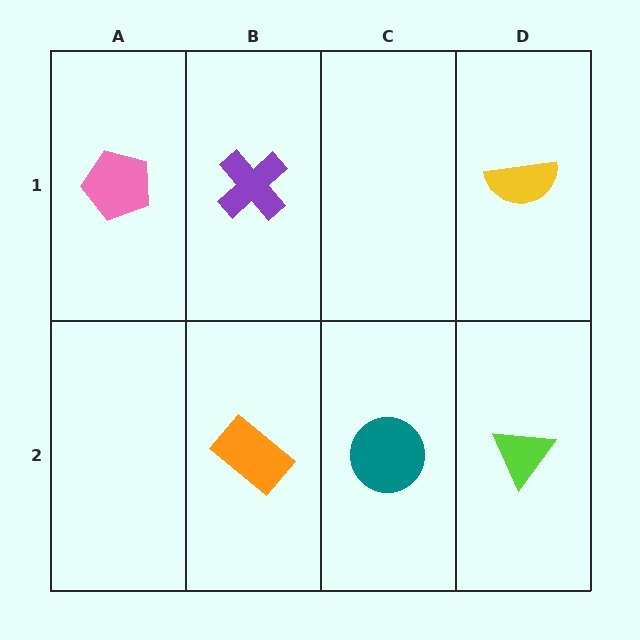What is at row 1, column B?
A purple cross.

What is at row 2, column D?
A lime triangle.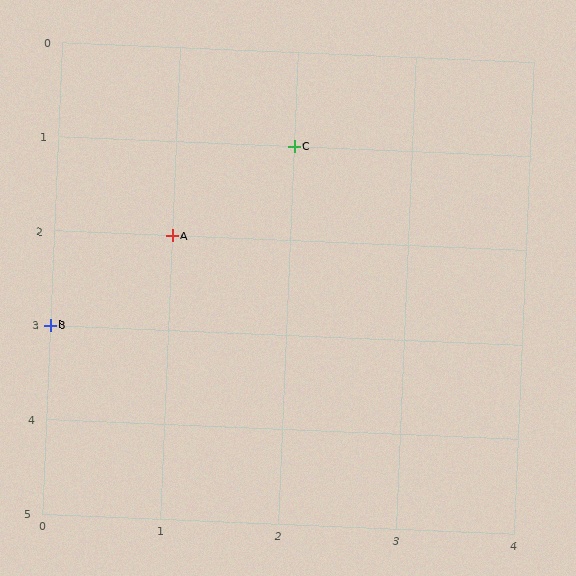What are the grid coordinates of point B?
Point B is at grid coordinates (0, 3).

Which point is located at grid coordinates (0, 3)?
Point B is at (0, 3).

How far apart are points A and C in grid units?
Points A and C are 1 column and 1 row apart (about 1.4 grid units diagonally).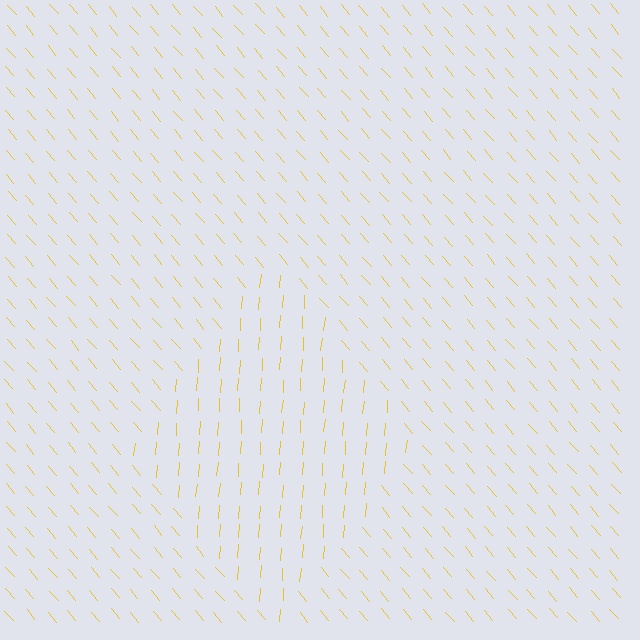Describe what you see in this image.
The image is filled with small yellow line segments. A diamond region in the image has lines oriented differently from the surrounding lines, creating a visible texture boundary.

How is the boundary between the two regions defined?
The boundary is defined purely by a change in line orientation (approximately 45 degrees difference). All lines are the same color and thickness.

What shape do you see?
I see a diamond.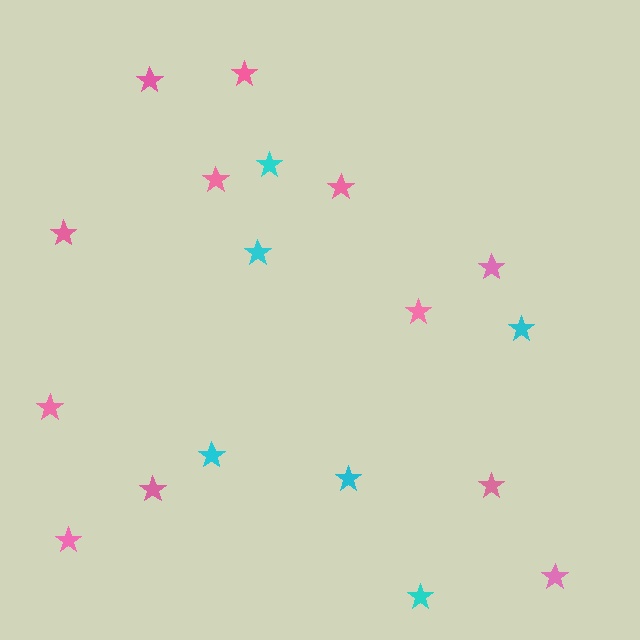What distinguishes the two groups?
There are 2 groups: one group of pink stars (12) and one group of cyan stars (6).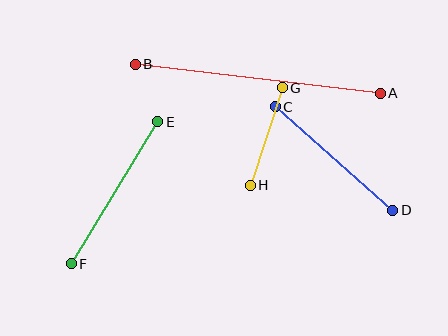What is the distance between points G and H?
The distance is approximately 103 pixels.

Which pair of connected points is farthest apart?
Points A and B are farthest apart.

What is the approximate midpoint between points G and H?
The midpoint is at approximately (266, 136) pixels.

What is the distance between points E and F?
The distance is approximately 166 pixels.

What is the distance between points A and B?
The distance is approximately 247 pixels.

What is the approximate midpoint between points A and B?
The midpoint is at approximately (258, 79) pixels.